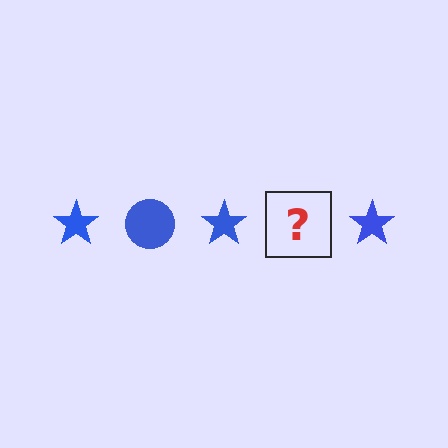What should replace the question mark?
The question mark should be replaced with a blue circle.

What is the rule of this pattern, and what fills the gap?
The rule is that the pattern cycles through star, circle shapes in blue. The gap should be filled with a blue circle.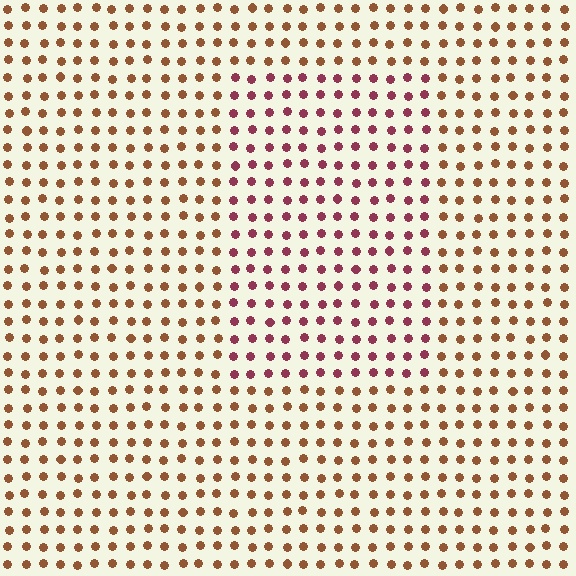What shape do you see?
I see a rectangle.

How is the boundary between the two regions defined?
The boundary is defined purely by a slight shift in hue (about 43 degrees). Spacing, size, and orientation are identical on both sides.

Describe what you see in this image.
The image is filled with small brown elements in a uniform arrangement. A rectangle-shaped region is visible where the elements are tinted to a slightly different hue, forming a subtle color boundary.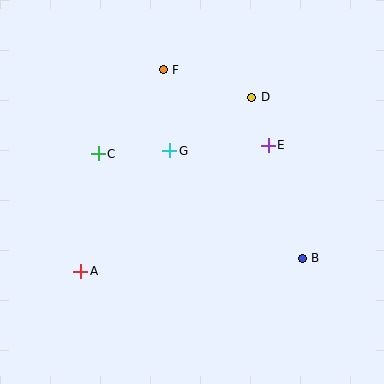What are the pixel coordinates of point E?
Point E is at (268, 145).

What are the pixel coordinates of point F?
Point F is at (163, 70).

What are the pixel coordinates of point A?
Point A is at (81, 272).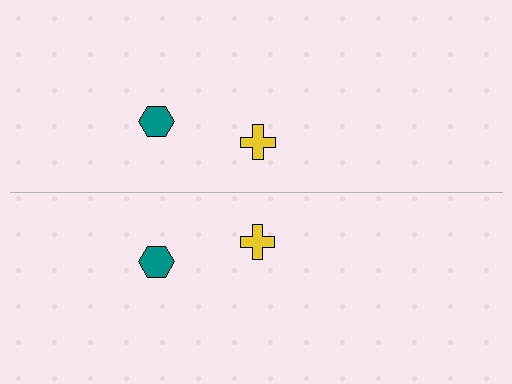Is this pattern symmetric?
Yes, this pattern has bilateral (reflection) symmetry.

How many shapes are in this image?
There are 4 shapes in this image.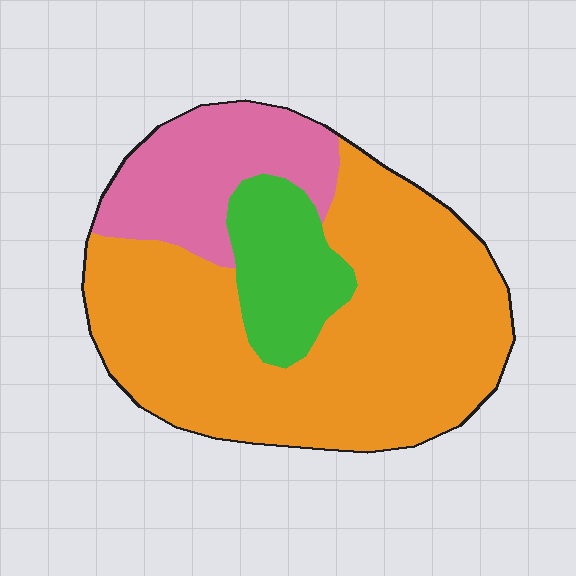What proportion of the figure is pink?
Pink takes up about one fifth (1/5) of the figure.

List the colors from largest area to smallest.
From largest to smallest: orange, pink, green.